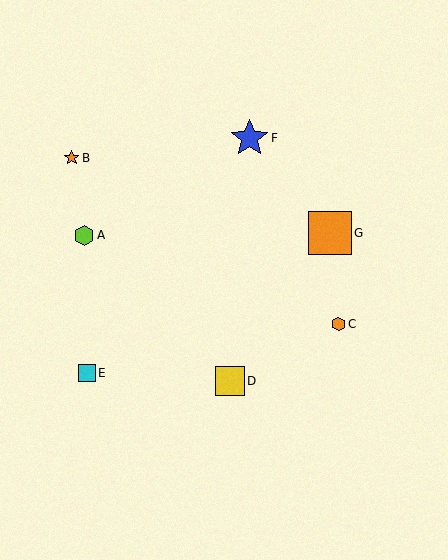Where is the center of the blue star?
The center of the blue star is at (250, 138).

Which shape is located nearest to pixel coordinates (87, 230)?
The lime hexagon (labeled A) at (84, 235) is nearest to that location.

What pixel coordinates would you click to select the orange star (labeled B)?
Click at (72, 158) to select the orange star B.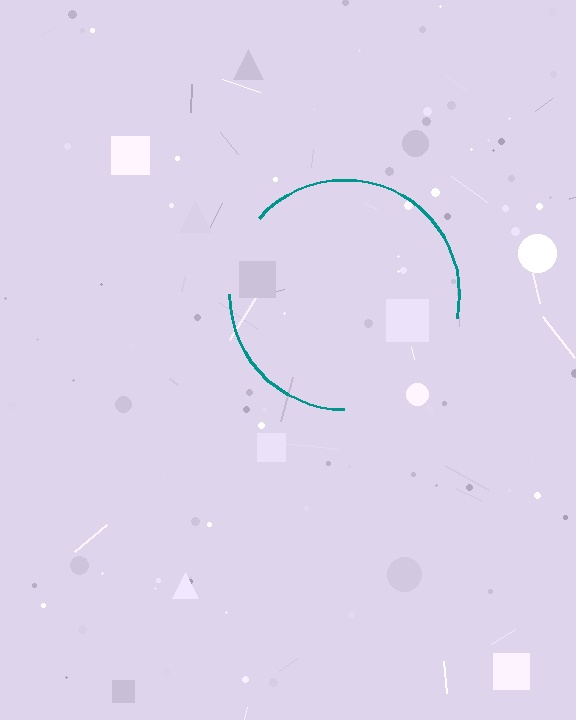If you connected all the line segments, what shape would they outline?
They would outline a circle.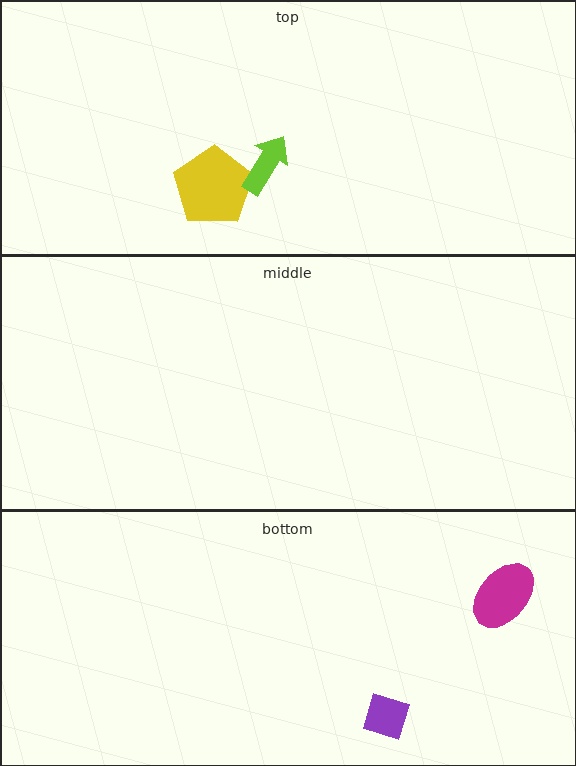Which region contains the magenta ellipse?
The bottom region.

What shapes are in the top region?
The yellow pentagon, the lime arrow.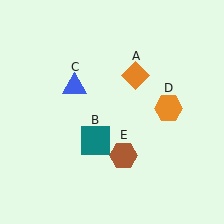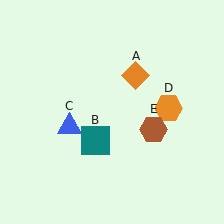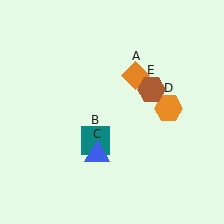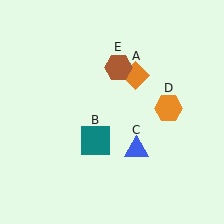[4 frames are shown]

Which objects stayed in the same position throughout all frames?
Orange diamond (object A) and teal square (object B) and orange hexagon (object D) remained stationary.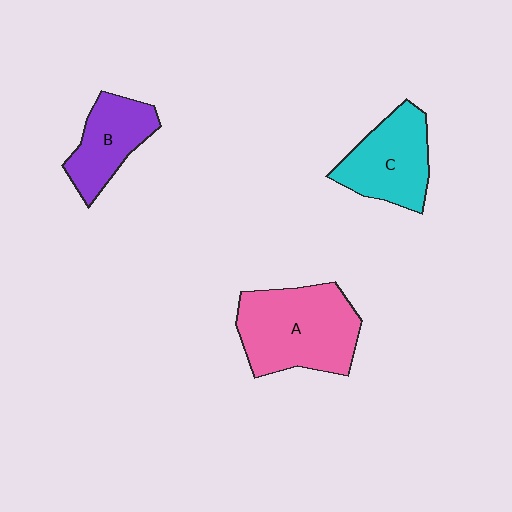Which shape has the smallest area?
Shape B (purple).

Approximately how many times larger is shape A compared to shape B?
Approximately 1.7 times.